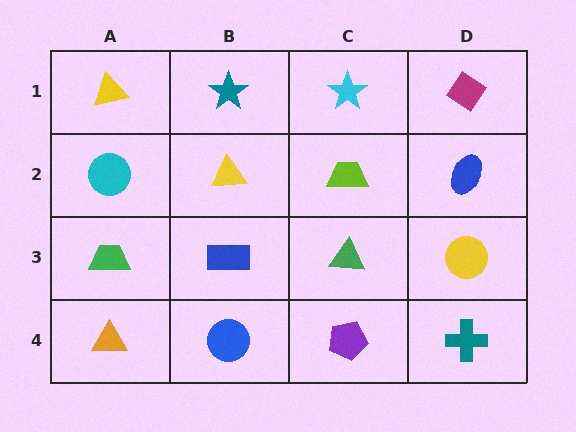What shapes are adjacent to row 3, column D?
A blue ellipse (row 2, column D), a teal cross (row 4, column D), a green triangle (row 3, column C).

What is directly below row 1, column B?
A yellow triangle.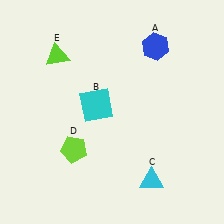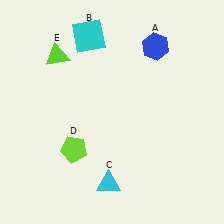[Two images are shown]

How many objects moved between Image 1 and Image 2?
2 objects moved between the two images.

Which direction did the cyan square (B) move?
The cyan square (B) moved up.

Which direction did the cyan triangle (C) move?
The cyan triangle (C) moved left.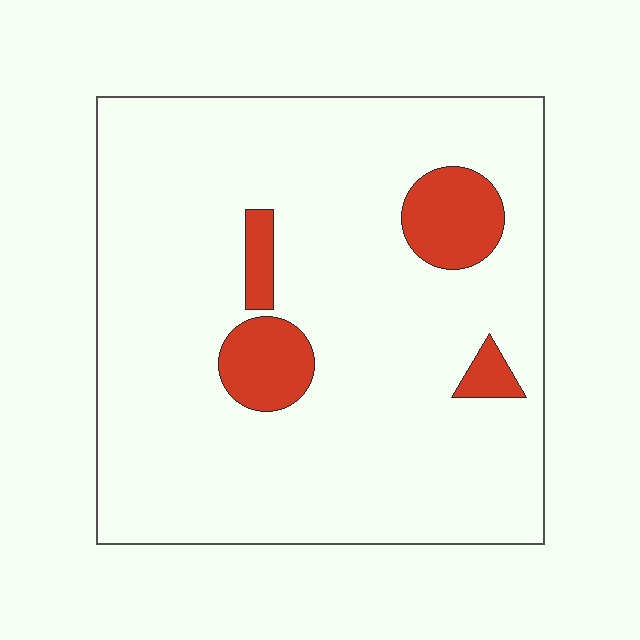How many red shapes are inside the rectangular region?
4.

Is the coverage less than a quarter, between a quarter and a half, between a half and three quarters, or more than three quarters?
Less than a quarter.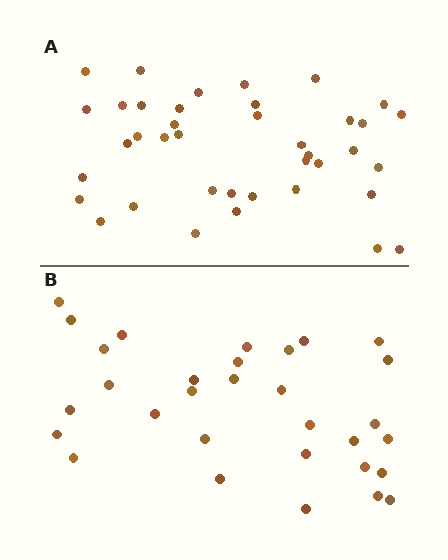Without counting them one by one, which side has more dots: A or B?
Region A (the top region) has more dots.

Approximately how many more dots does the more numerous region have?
Region A has roughly 8 or so more dots than region B.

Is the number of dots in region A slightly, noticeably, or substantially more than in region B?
Region A has noticeably more, but not dramatically so. The ratio is roughly 1.3 to 1.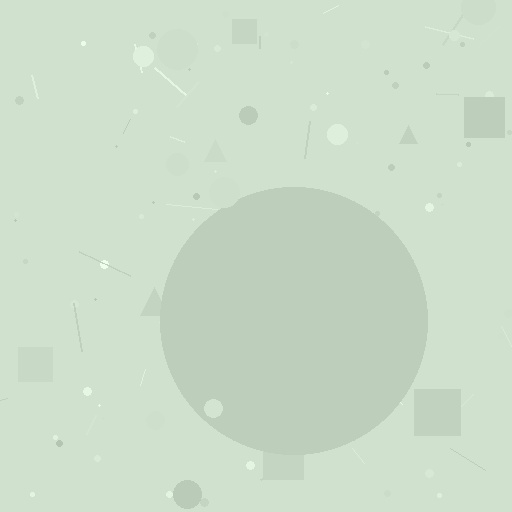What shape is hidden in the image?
A circle is hidden in the image.